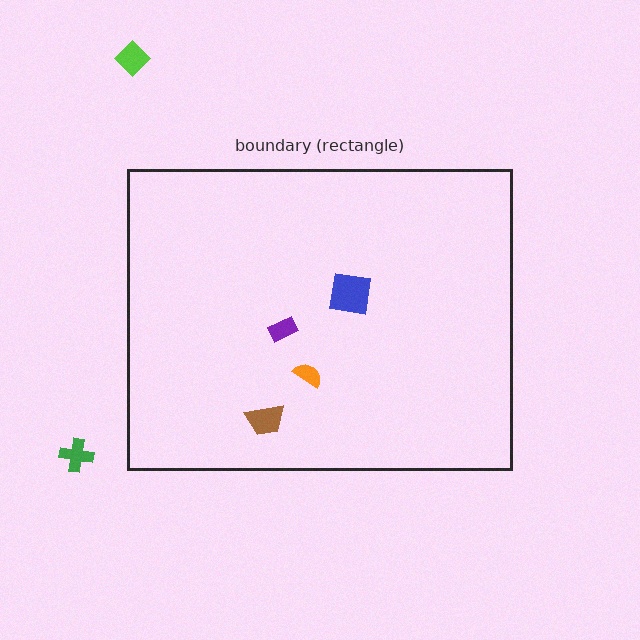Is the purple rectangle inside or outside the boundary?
Inside.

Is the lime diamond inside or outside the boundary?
Outside.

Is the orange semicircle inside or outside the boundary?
Inside.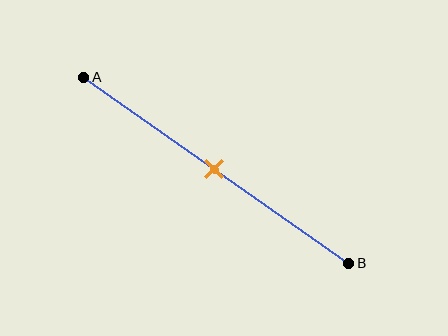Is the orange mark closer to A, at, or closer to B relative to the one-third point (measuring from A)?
The orange mark is closer to point B than the one-third point of segment AB.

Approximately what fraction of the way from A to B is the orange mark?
The orange mark is approximately 50% of the way from A to B.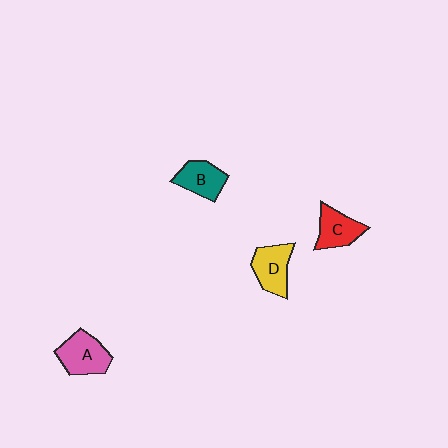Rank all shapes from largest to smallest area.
From largest to smallest: A (pink), D (yellow), C (red), B (teal).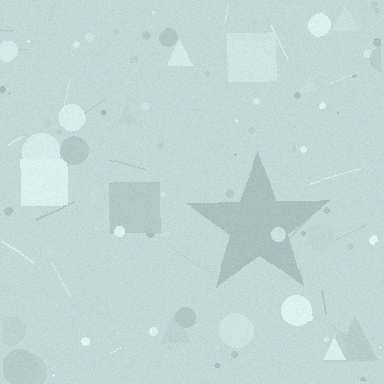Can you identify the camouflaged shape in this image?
The camouflaged shape is a star.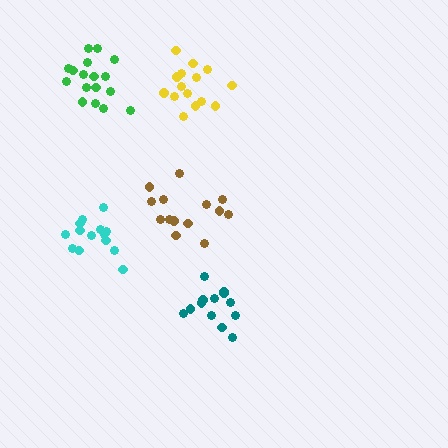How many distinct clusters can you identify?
There are 5 distinct clusters.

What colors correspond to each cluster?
The clusters are colored: cyan, brown, yellow, teal, green.